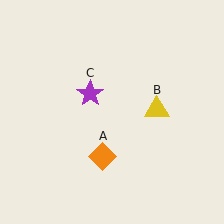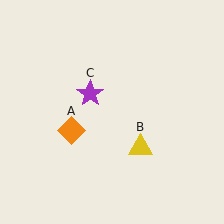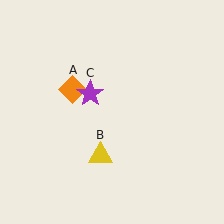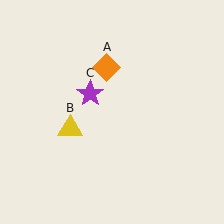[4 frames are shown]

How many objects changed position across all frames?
2 objects changed position: orange diamond (object A), yellow triangle (object B).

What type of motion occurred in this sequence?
The orange diamond (object A), yellow triangle (object B) rotated clockwise around the center of the scene.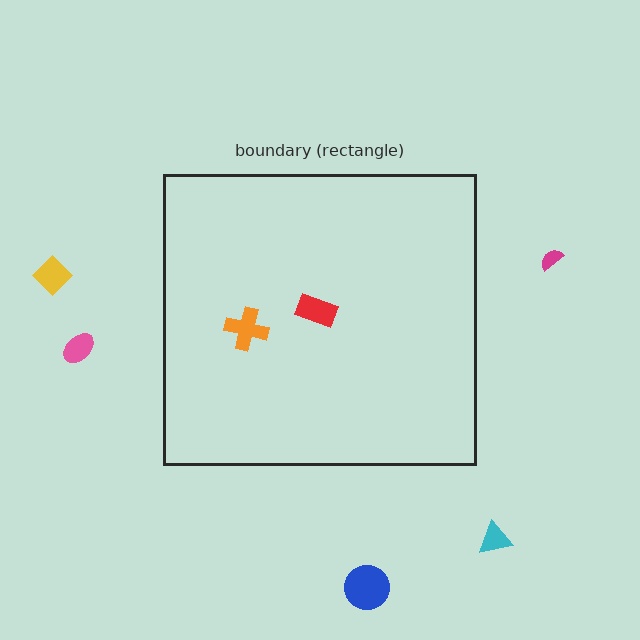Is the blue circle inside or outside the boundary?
Outside.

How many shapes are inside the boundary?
2 inside, 5 outside.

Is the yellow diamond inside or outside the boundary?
Outside.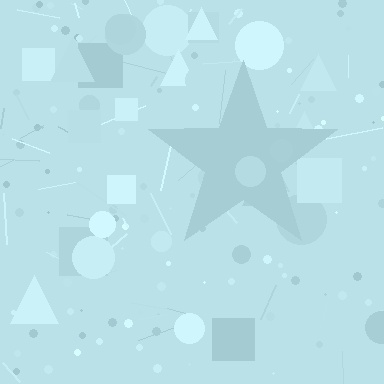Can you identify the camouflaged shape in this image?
The camouflaged shape is a star.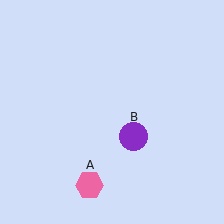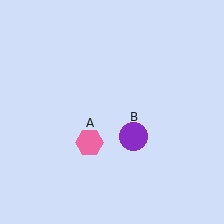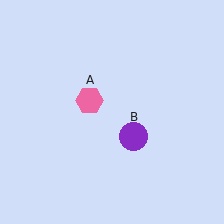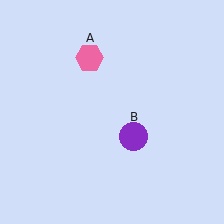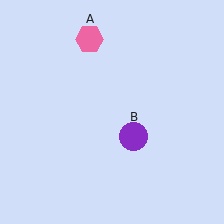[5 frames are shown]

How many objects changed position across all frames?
1 object changed position: pink hexagon (object A).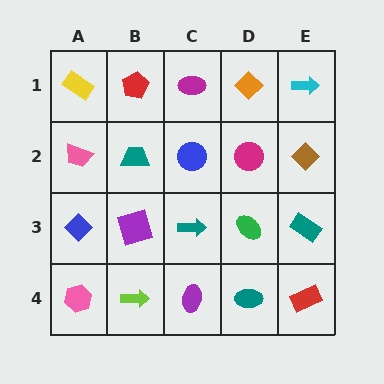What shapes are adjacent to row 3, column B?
A teal trapezoid (row 2, column B), a lime arrow (row 4, column B), a blue diamond (row 3, column A), a teal arrow (row 3, column C).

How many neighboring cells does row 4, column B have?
3.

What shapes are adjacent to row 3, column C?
A blue circle (row 2, column C), a purple ellipse (row 4, column C), a purple square (row 3, column B), a green ellipse (row 3, column D).